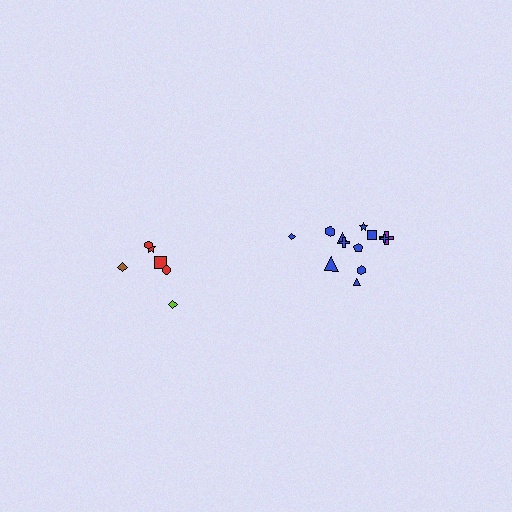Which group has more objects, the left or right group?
The right group.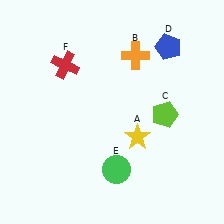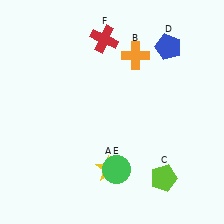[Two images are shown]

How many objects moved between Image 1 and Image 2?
3 objects moved between the two images.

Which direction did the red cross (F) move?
The red cross (F) moved right.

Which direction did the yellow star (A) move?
The yellow star (A) moved down.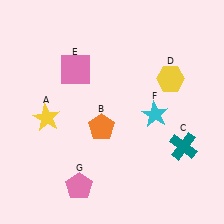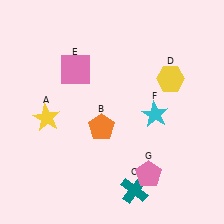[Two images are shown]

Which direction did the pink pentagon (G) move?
The pink pentagon (G) moved right.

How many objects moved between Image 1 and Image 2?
2 objects moved between the two images.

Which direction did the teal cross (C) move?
The teal cross (C) moved left.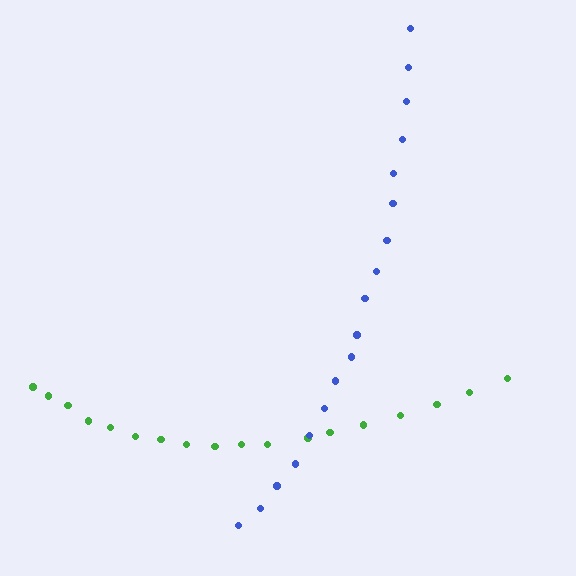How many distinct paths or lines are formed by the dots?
There are 2 distinct paths.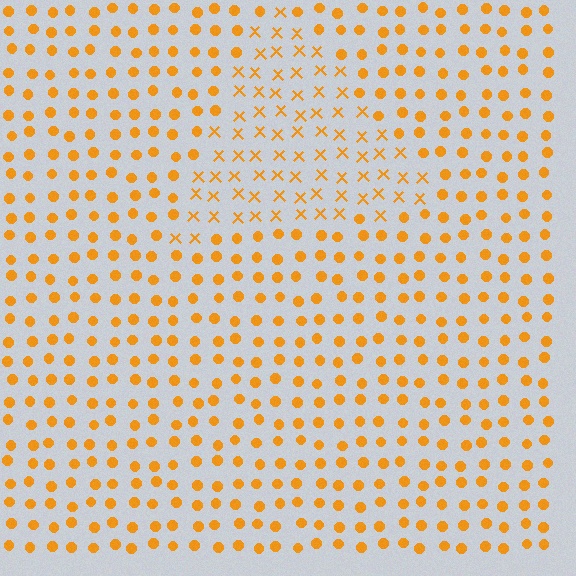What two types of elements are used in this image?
The image uses X marks inside the triangle region and circles outside it.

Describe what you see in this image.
The image is filled with small orange elements arranged in a uniform grid. A triangle-shaped region contains X marks, while the surrounding area contains circles. The boundary is defined purely by the change in element shape.